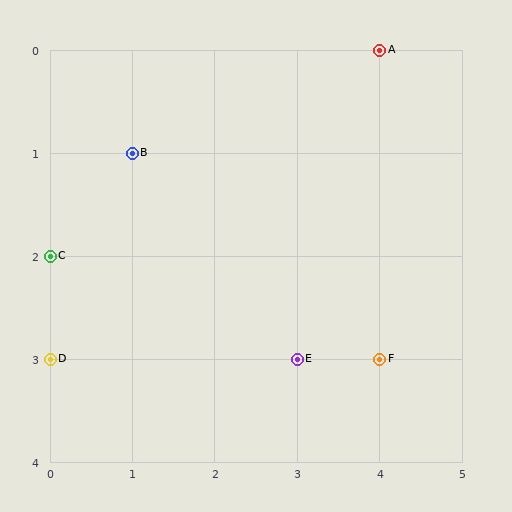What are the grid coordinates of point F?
Point F is at grid coordinates (4, 3).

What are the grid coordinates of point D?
Point D is at grid coordinates (0, 3).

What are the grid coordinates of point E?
Point E is at grid coordinates (3, 3).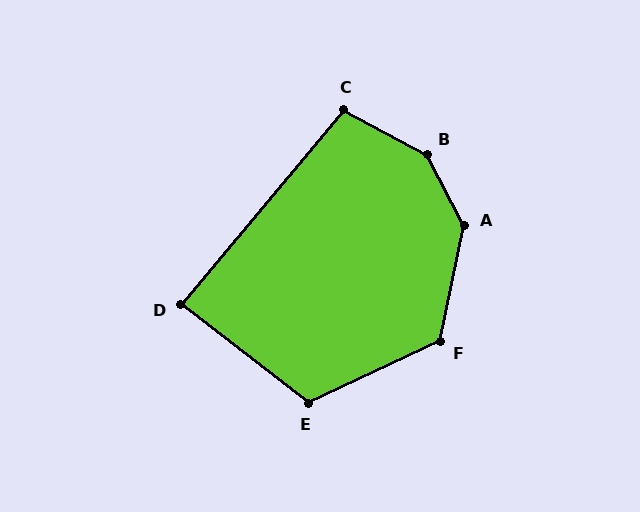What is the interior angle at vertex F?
Approximately 127 degrees (obtuse).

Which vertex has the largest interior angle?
B, at approximately 146 degrees.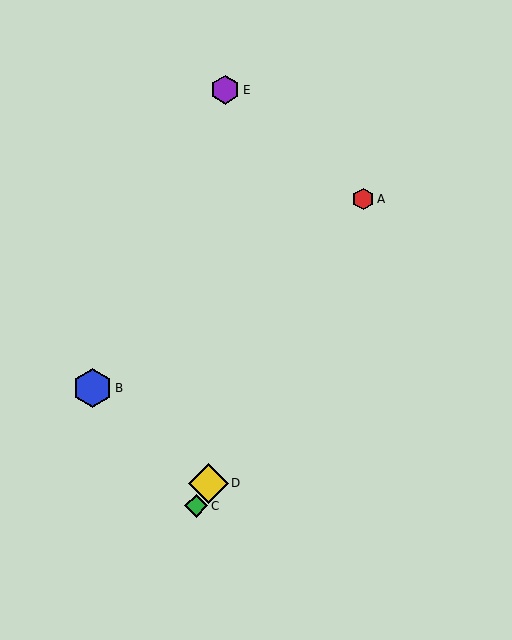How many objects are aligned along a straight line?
3 objects (A, C, D) are aligned along a straight line.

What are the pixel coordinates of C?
Object C is at (196, 506).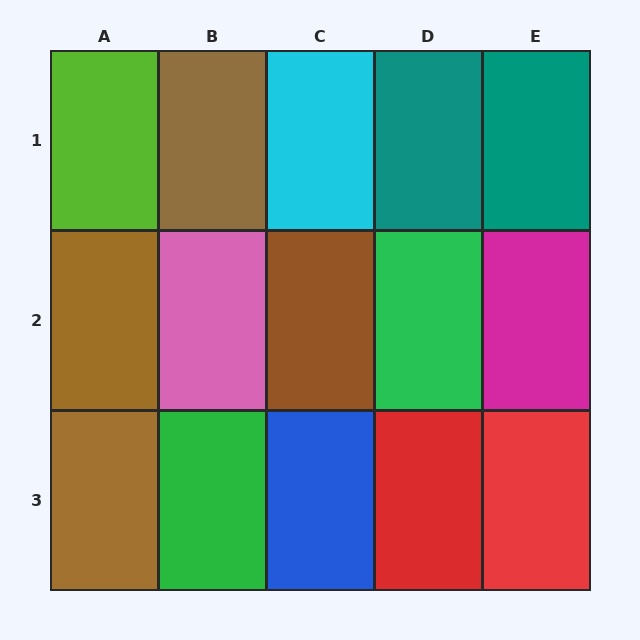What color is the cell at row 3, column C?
Blue.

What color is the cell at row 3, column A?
Brown.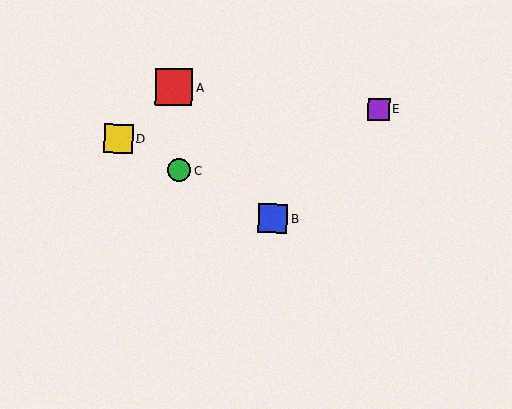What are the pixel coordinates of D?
Object D is at (119, 138).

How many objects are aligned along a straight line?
3 objects (B, C, D) are aligned along a straight line.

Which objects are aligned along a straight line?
Objects B, C, D are aligned along a straight line.